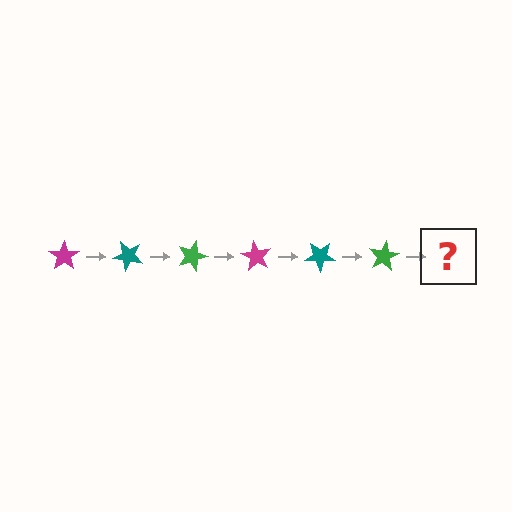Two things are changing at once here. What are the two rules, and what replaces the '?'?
The two rules are that it rotates 45 degrees each step and the color cycles through magenta, teal, and green. The '?' should be a magenta star, rotated 270 degrees from the start.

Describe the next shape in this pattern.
It should be a magenta star, rotated 270 degrees from the start.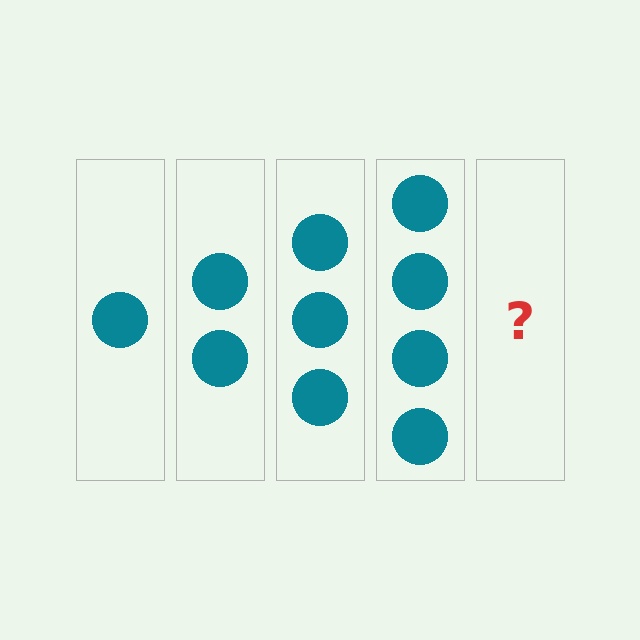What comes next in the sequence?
The next element should be 5 circles.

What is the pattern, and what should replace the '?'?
The pattern is that each step adds one more circle. The '?' should be 5 circles.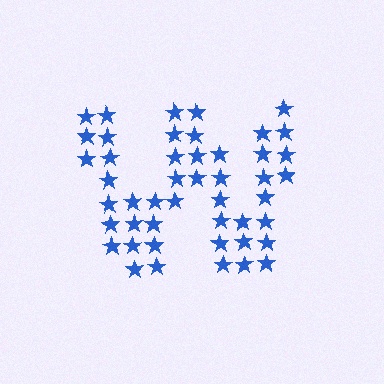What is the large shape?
The large shape is the letter W.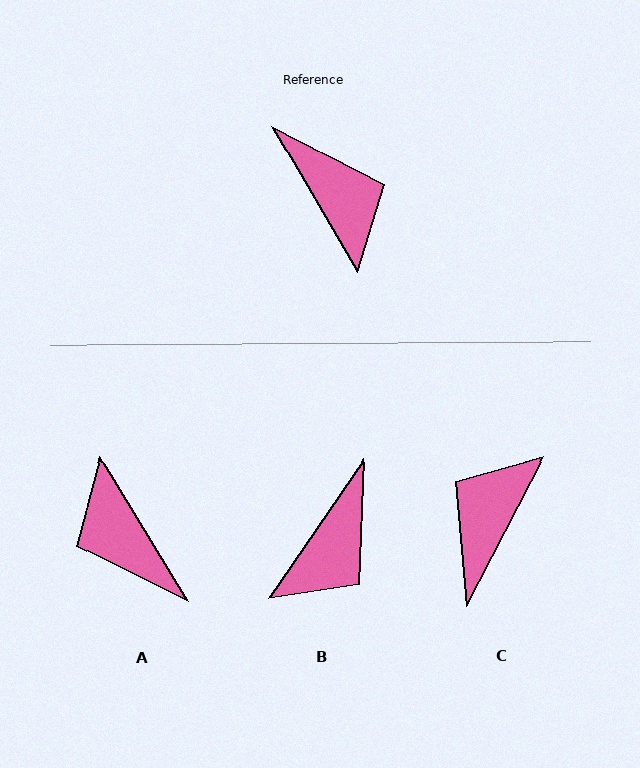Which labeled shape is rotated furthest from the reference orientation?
A, about 179 degrees away.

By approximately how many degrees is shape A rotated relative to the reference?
Approximately 179 degrees clockwise.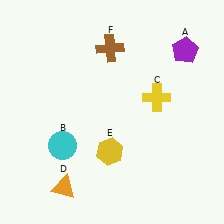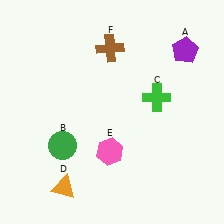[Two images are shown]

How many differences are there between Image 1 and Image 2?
There are 3 differences between the two images.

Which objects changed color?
B changed from cyan to green. C changed from yellow to green. E changed from yellow to pink.